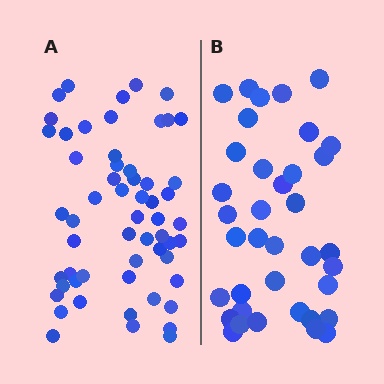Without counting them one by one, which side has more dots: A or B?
Region A (the left region) has more dots.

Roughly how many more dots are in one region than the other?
Region A has approximately 20 more dots than region B.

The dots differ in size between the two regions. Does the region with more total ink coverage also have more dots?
No. Region B has more total ink coverage because its dots are larger, but region A actually contains more individual dots. Total area can be misleading — the number of items is what matters here.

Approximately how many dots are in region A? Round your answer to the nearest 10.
About 60 dots. (The exact count is 57, which rounds to 60.)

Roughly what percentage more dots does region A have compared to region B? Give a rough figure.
About 55% more.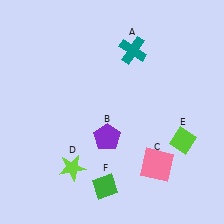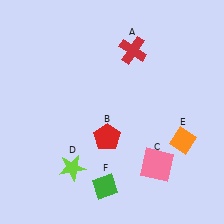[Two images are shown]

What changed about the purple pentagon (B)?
In Image 1, B is purple. In Image 2, it changed to red.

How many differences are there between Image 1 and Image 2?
There are 3 differences between the two images.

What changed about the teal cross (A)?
In Image 1, A is teal. In Image 2, it changed to red.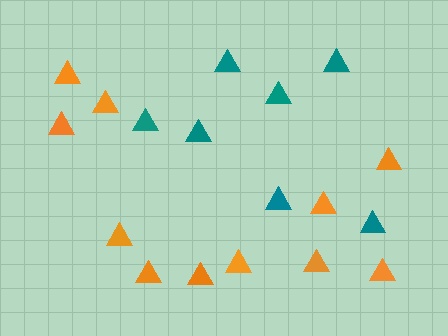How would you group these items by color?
There are 2 groups: one group of teal triangles (7) and one group of orange triangles (11).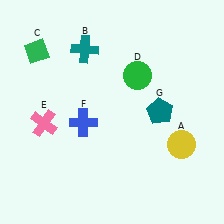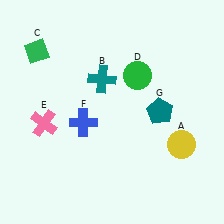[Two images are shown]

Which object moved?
The teal cross (B) moved down.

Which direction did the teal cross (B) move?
The teal cross (B) moved down.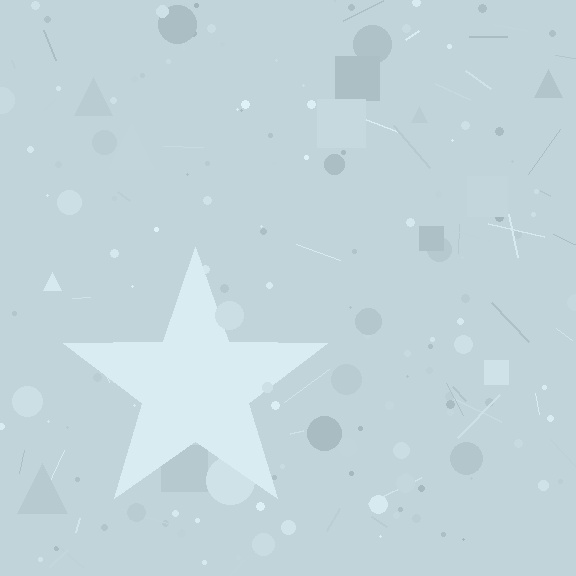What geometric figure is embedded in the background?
A star is embedded in the background.